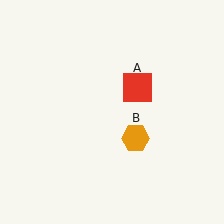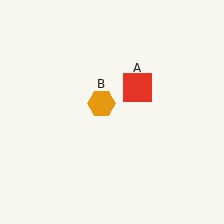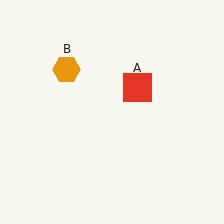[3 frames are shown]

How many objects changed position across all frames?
1 object changed position: orange hexagon (object B).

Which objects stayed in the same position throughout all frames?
Red square (object A) remained stationary.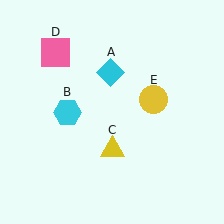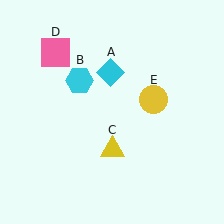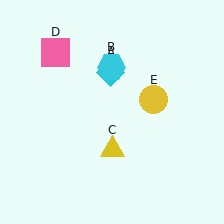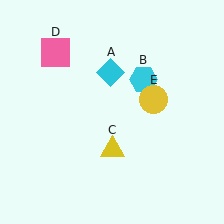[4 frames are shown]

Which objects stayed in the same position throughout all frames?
Cyan diamond (object A) and yellow triangle (object C) and pink square (object D) and yellow circle (object E) remained stationary.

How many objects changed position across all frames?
1 object changed position: cyan hexagon (object B).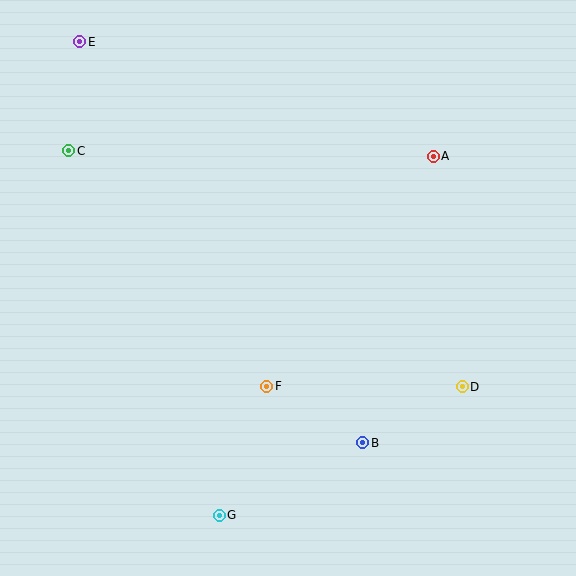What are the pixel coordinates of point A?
Point A is at (433, 156).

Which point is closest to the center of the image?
Point F at (267, 386) is closest to the center.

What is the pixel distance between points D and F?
The distance between D and F is 196 pixels.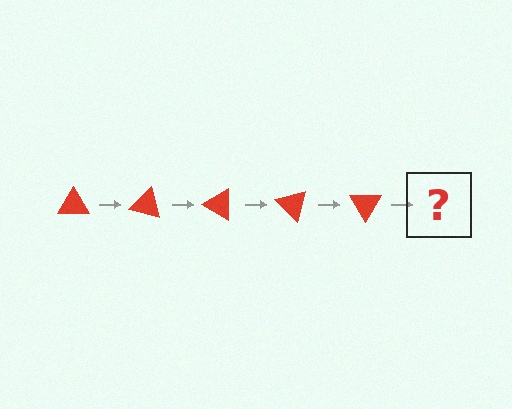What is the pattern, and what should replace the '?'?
The pattern is that the triangle rotates 15 degrees each step. The '?' should be a red triangle rotated 75 degrees.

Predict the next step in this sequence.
The next step is a red triangle rotated 75 degrees.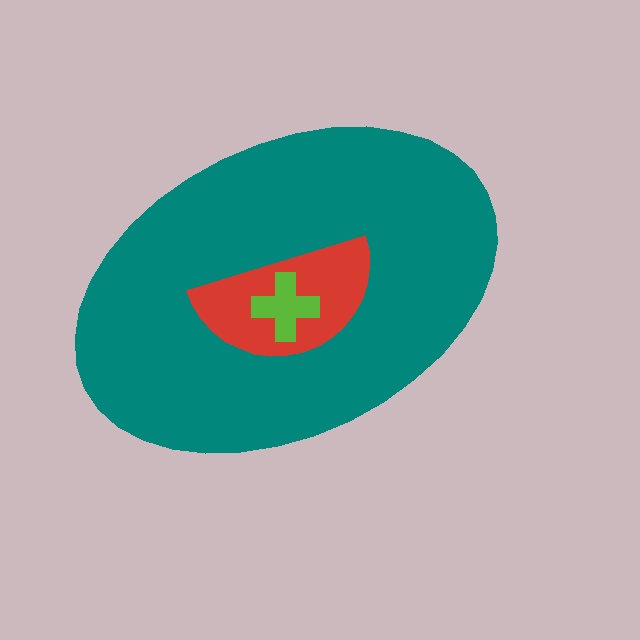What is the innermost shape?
The lime cross.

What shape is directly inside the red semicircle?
The lime cross.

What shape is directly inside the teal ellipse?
The red semicircle.